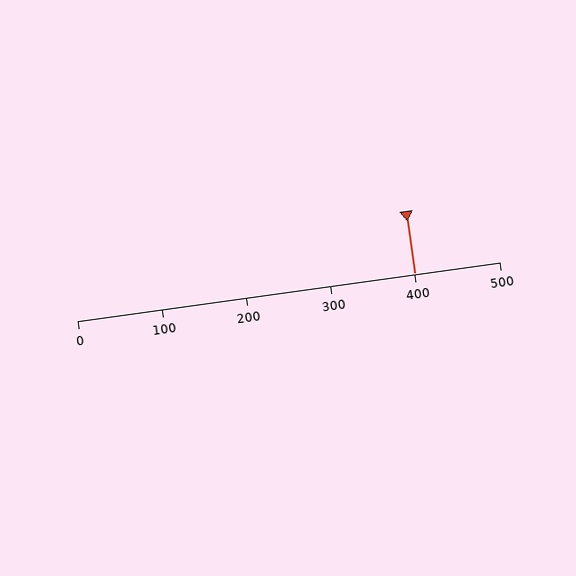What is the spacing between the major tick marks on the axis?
The major ticks are spaced 100 apart.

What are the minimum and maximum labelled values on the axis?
The axis runs from 0 to 500.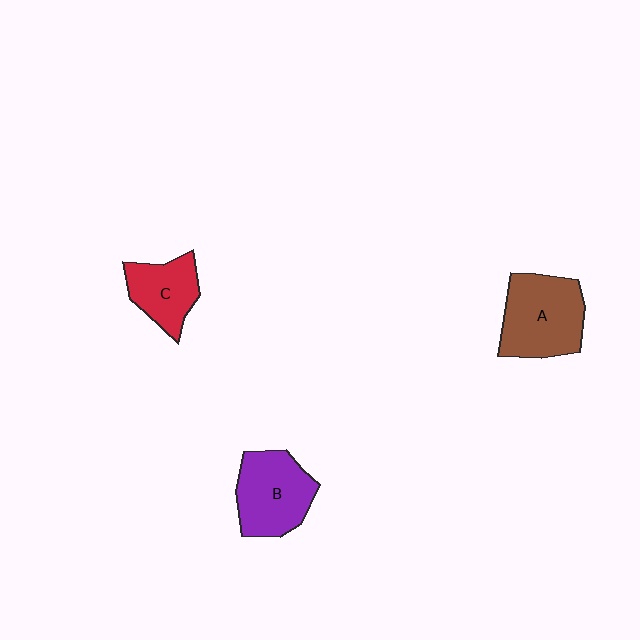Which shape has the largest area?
Shape A (brown).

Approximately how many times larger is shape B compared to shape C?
Approximately 1.3 times.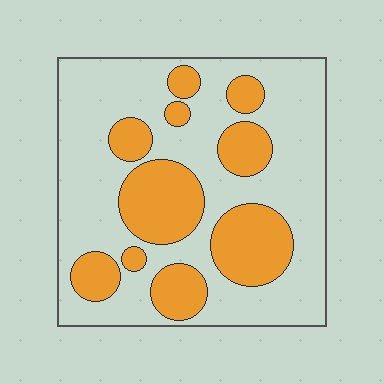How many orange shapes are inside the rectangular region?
10.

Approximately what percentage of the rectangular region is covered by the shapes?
Approximately 30%.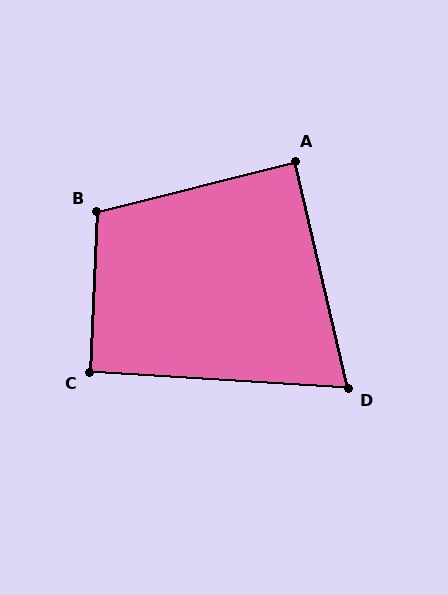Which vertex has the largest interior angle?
B, at approximately 106 degrees.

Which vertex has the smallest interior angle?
D, at approximately 74 degrees.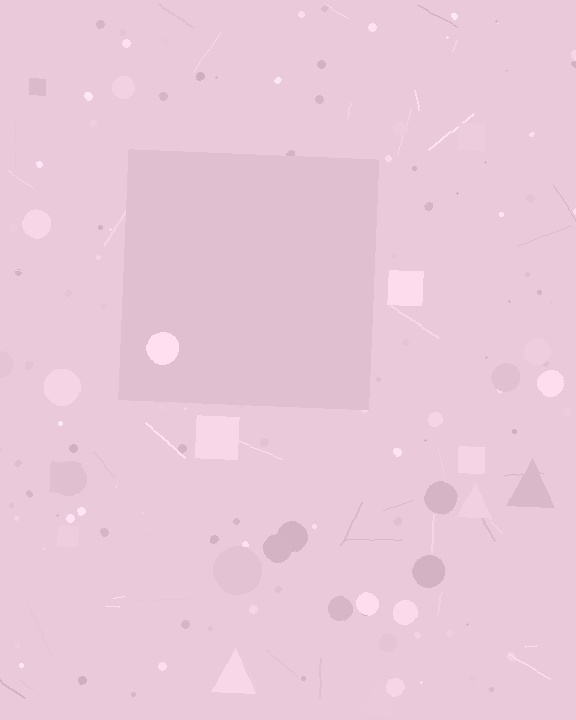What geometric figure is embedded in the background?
A square is embedded in the background.